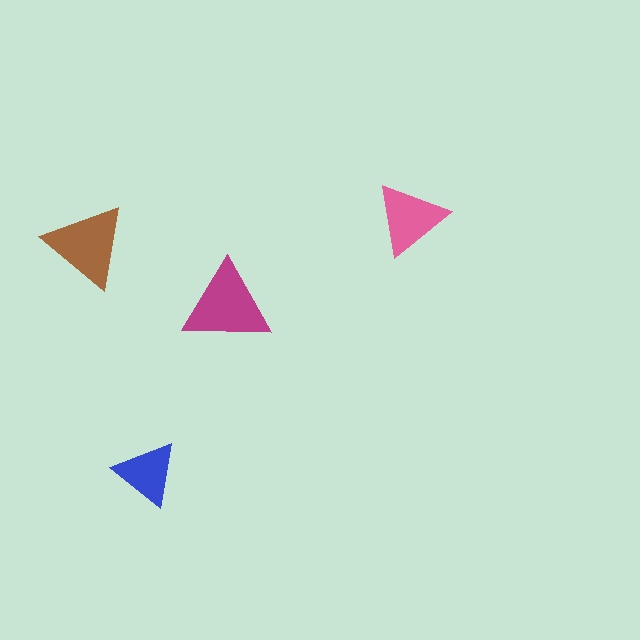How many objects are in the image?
There are 4 objects in the image.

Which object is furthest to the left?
The brown triangle is leftmost.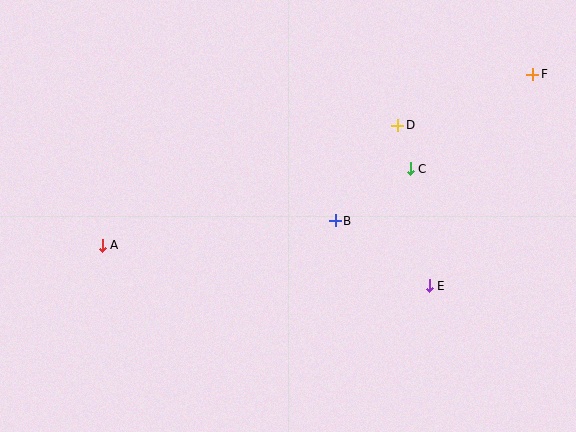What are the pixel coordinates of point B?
Point B is at (335, 221).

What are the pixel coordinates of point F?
Point F is at (533, 74).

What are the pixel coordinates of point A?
Point A is at (102, 245).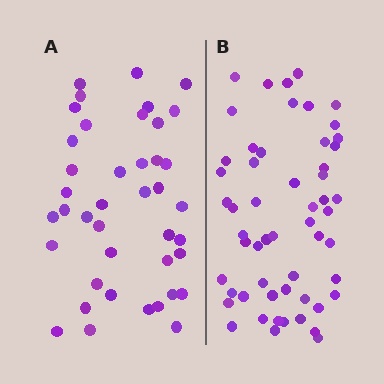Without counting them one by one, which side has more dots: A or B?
Region B (the right region) has more dots.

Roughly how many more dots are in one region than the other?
Region B has approximately 15 more dots than region A.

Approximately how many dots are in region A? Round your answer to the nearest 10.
About 40 dots. (The exact count is 41, which rounds to 40.)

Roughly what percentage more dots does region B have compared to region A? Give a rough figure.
About 35% more.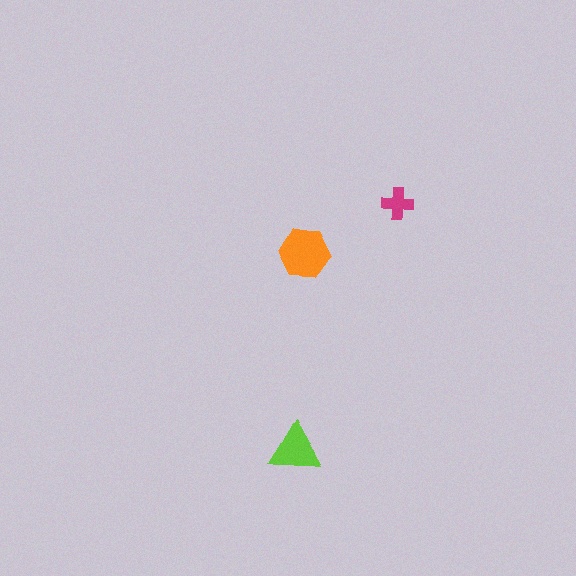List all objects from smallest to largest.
The magenta cross, the lime triangle, the orange hexagon.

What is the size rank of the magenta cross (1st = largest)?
3rd.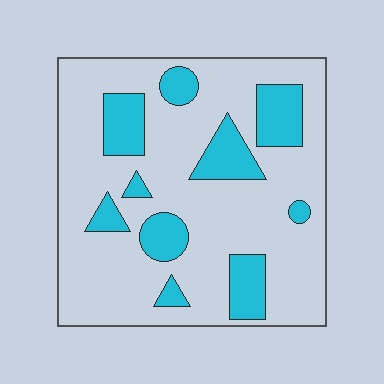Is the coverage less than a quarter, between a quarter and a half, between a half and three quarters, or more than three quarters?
Less than a quarter.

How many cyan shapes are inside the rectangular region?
10.